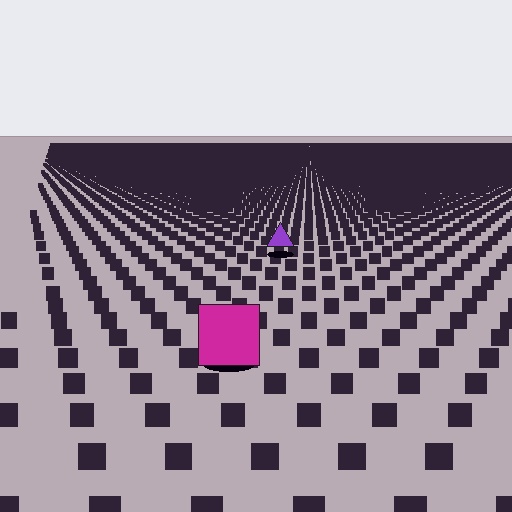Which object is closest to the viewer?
The magenta square is closest. The texture marks near it are larger and more spread out.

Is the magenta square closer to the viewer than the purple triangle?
Yes. The magenta square is closer — you can tell from the texture gradient: the ground texture is coarser near it.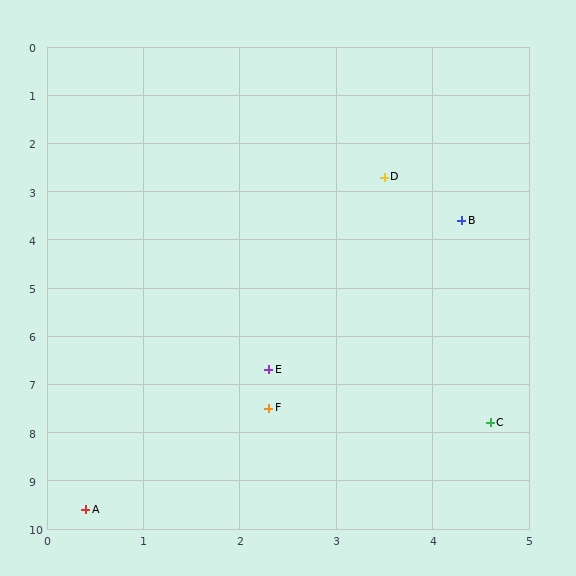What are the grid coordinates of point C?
Point C is at approximately (4.6, 7.8).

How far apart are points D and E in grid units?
Points D and E are about 4.2 grid units apart.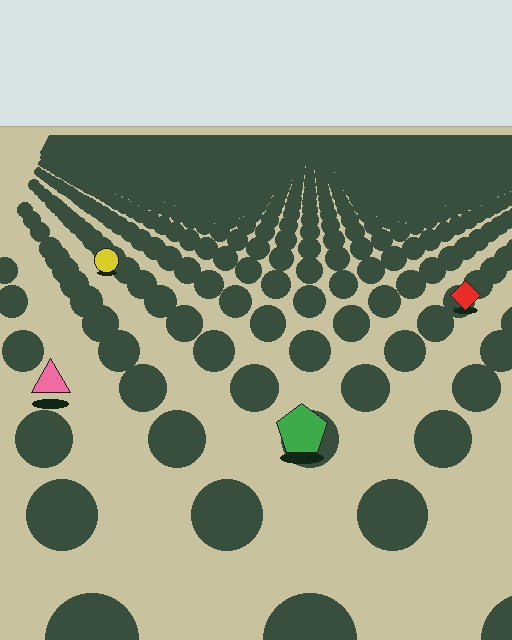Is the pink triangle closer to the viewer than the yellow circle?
Yes. The pink triangle is closer — you can tell from the texture gradient: the ground texture is coarser near it.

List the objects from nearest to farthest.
From nearest to farthest: the green pentagon, the pink triangle, the red diamond, the yellow circle.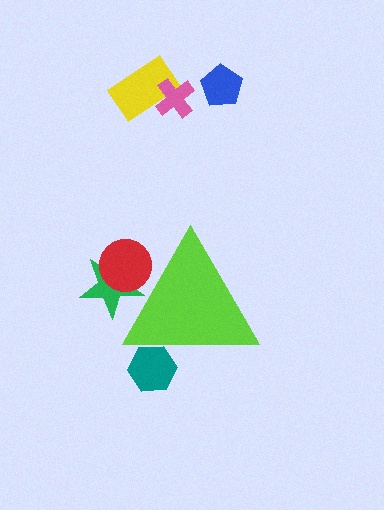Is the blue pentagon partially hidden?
No, the blue pentagon is fully visible.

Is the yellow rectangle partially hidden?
No, the yellow rectangle is fully visible.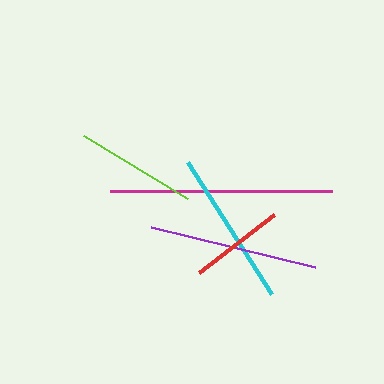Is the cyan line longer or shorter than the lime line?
The cyan line is longer than the lime line.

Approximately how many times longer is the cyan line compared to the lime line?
The cyan line is approximately 1.3 times the length of the lime line.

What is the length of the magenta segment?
The magenta segment is approximately 223 pixels long.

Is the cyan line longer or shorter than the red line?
The cyan line is longer than the red line.